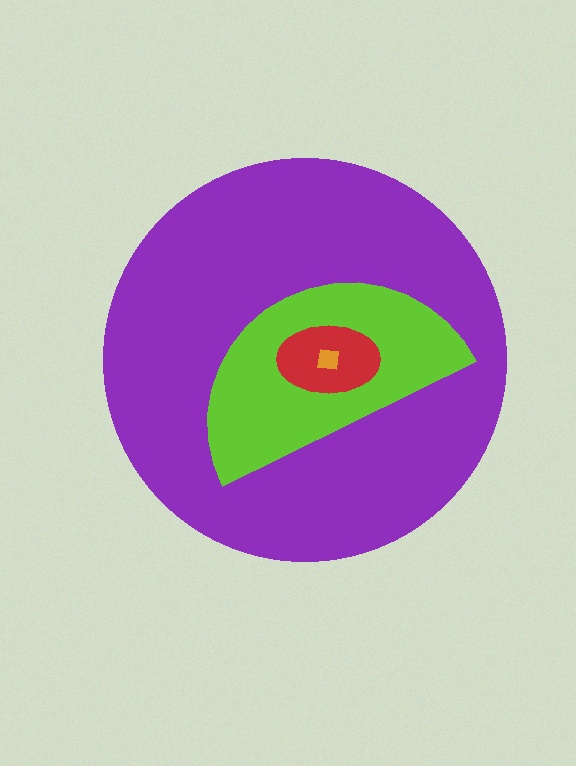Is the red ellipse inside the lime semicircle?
Yes.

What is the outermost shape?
The purple circle.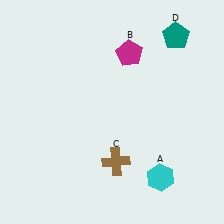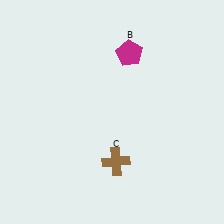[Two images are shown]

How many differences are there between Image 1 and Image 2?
There are 2 differences between the two images.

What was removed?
The cyan hexagon (A), the teal pentagon (D) were removed in Image 2.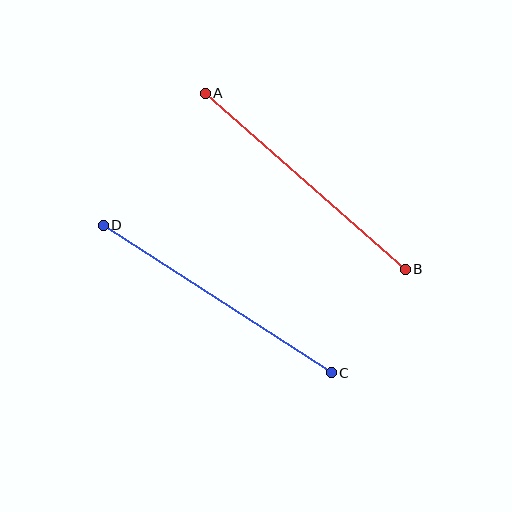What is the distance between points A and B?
The distance is approximately 266 pixels.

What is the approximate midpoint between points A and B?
The midpoint is at approximately (305, 181) pixels.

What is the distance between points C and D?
The distance is approximately 271 pixels.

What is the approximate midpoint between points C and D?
The midpoint is at approximately (217, 299) pixels.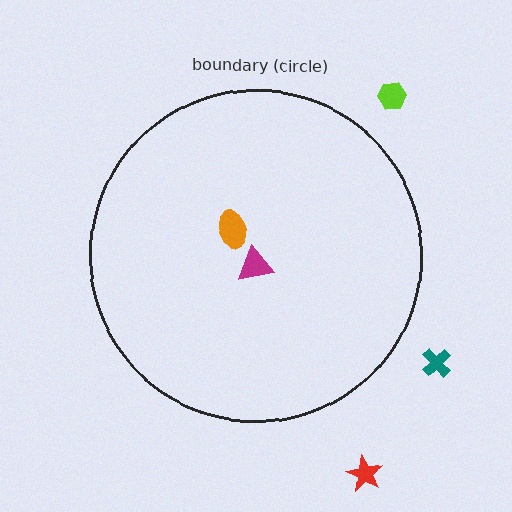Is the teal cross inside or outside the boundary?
Outside.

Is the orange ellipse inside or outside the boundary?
Inside.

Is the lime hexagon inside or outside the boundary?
Outside.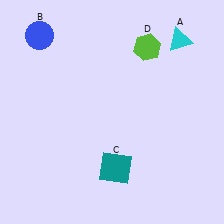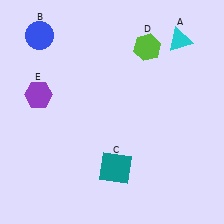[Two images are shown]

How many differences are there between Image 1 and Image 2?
There is 1 difference between the two images.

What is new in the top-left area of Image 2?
A purple hexagon (E) was added in the top-left area of Image 2.